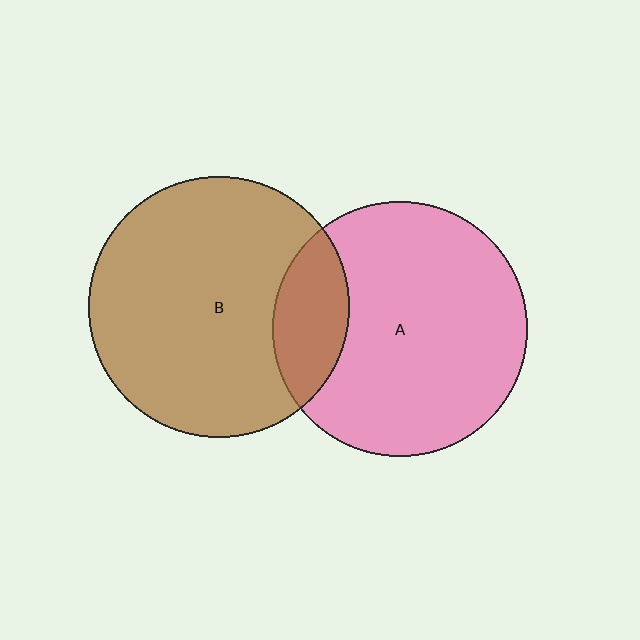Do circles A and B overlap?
Yes.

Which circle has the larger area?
Circle B (brown).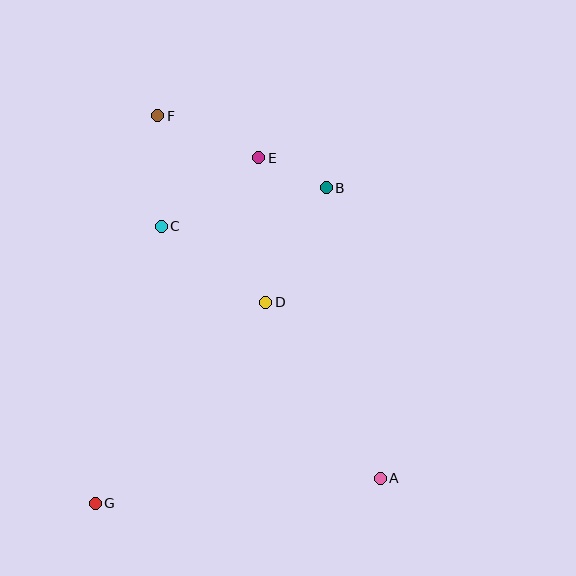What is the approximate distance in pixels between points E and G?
The distance between E and G is approximately 382 pixels.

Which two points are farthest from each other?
Points A and F are farthest from each other.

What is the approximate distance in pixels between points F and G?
The distance between F and G is approximately 392 pixels.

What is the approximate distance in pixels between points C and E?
The distance between C and E is approximately 120 pixels.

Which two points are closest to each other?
Points B and E are closest to each other.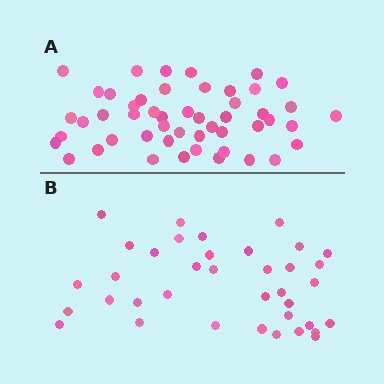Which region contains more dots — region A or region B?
Region A (the top region) has more dots.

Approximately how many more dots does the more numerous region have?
Region A has approximately 15 more dots than region B.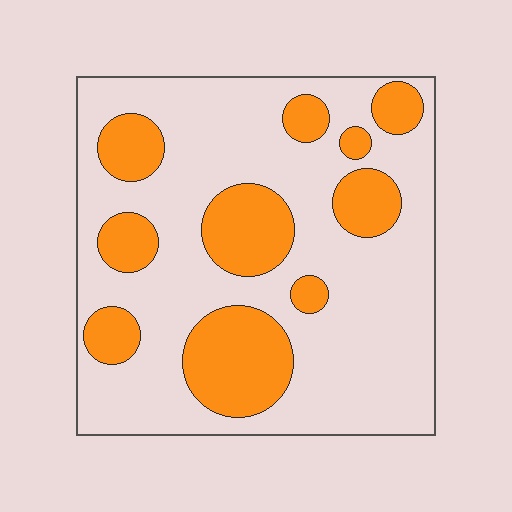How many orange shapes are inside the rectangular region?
10.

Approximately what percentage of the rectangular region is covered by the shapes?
Approximately 30%.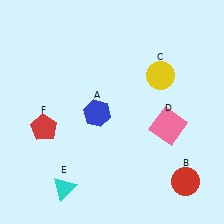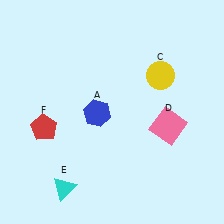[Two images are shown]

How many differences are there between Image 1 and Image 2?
There is 1 difference between the two images.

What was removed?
The red circle (B) was removed in Image 2.